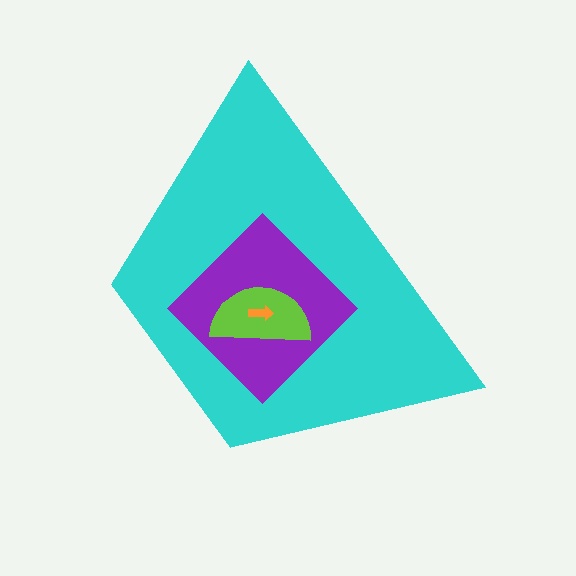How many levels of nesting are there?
4.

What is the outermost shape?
The cyan trapezoid.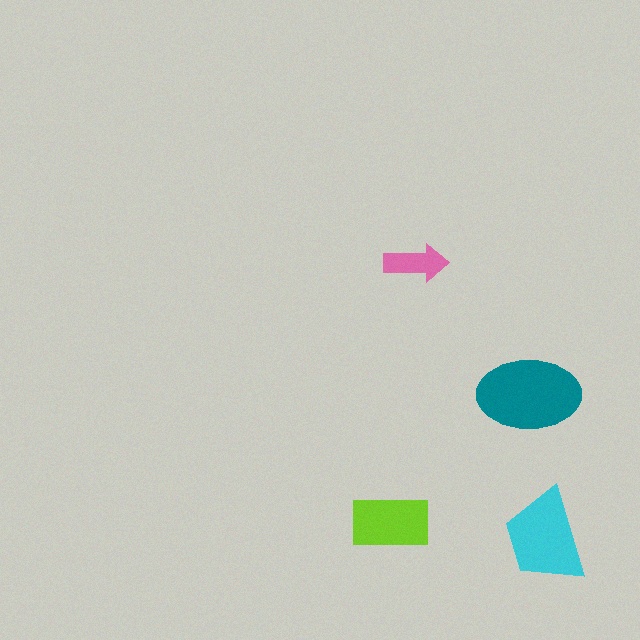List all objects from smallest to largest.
The pink arrow, the lime rectangle, the cyan trapezoid, the teal ellipse.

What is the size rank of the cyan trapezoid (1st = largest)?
2nd.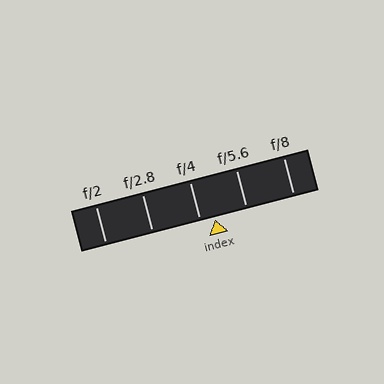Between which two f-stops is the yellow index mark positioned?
The index mark is between f/4 and f/5.6.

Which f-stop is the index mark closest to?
The index mark is closest to f/4.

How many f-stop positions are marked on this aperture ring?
There are 5 f-stop positions marked.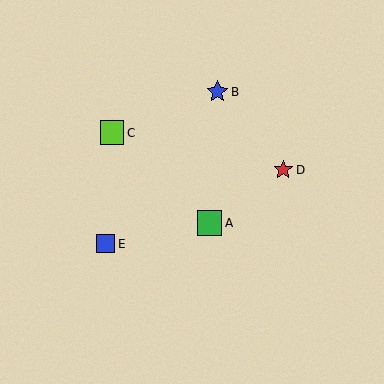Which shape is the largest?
The green square (labeled A) is the largest.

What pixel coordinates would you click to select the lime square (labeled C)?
Click at (112, 133) to select the lime square C.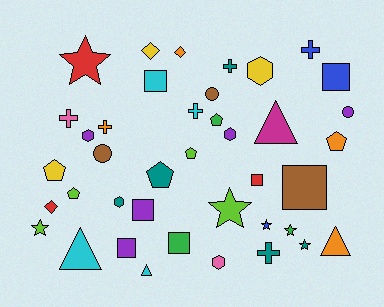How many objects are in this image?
There are 40 objects.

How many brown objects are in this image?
There are 3 brown objects.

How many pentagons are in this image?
There are 6 pentagons.